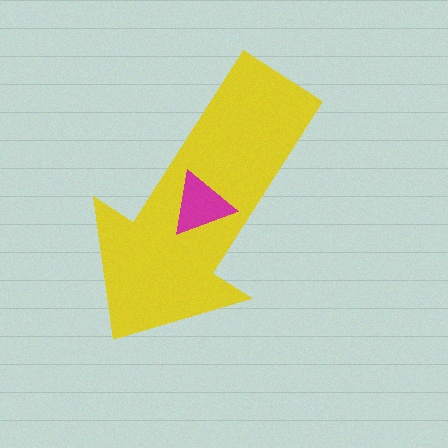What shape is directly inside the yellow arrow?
The magenta triangle.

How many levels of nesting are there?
2.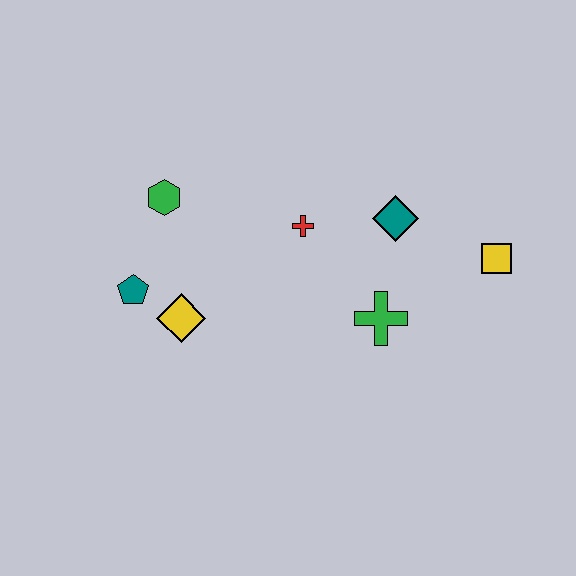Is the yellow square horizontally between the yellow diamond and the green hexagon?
No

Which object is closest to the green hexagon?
The teal pentagon is closest to the green hexagon.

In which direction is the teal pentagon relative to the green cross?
The teal pentagon is to the left of the green cross.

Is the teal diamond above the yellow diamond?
Yes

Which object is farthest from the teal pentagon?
The yellow square is farthest from the teal pentagon.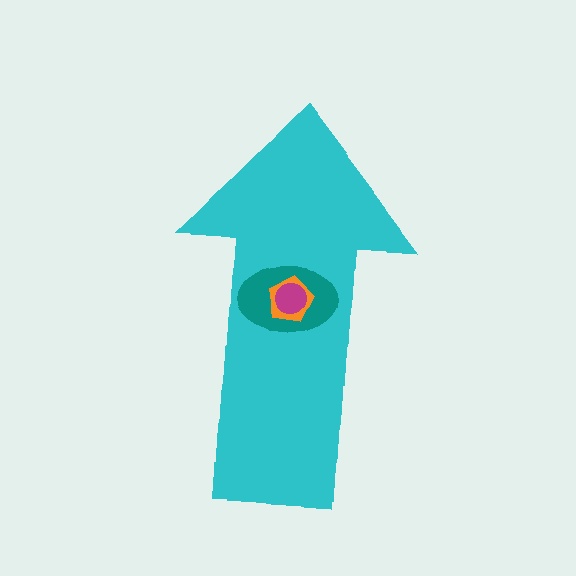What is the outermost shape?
The cyan arrow.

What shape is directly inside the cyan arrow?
The teal ellipse.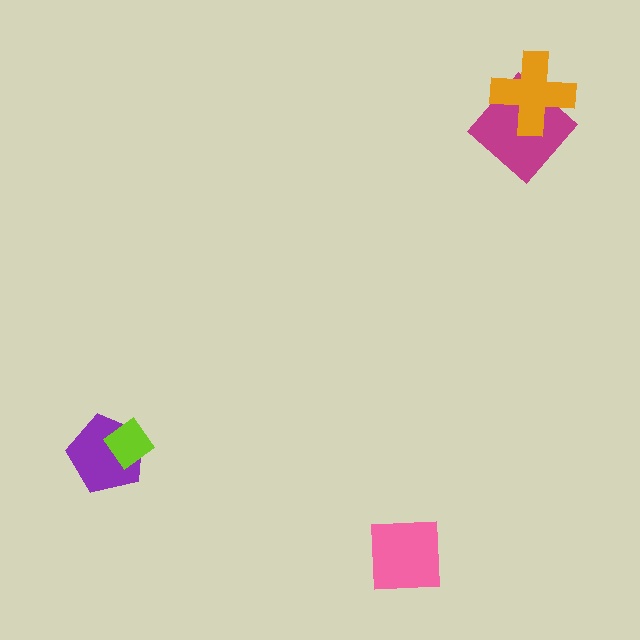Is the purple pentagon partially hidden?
Yes, it is partially covered by another shape.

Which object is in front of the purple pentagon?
The lime diamond is in front of the purple pentagon.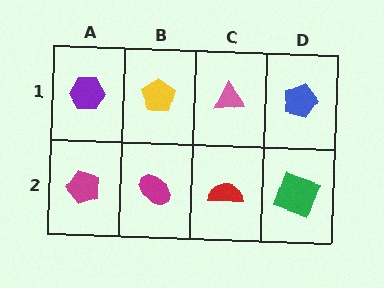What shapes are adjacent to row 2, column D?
A blue pentagon (row 1, column D), a red semicircle (row 2, column C).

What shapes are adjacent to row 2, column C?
A pink triangle (row 1, column C), a magenta ellipse (row 2, column B), a green square (row 2, column D).